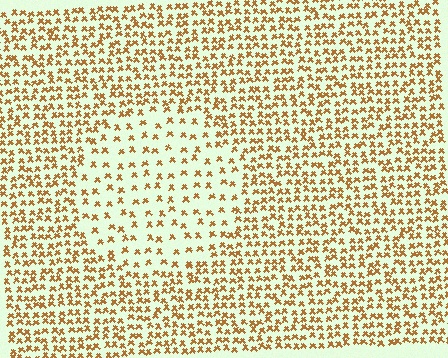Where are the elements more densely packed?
The elements are more densely packed outside the circle boundary.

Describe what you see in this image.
The image contains small brown elements arranged at two different densities. A circle-shaped region is visible where the elements are less densely packed than the surrounding area.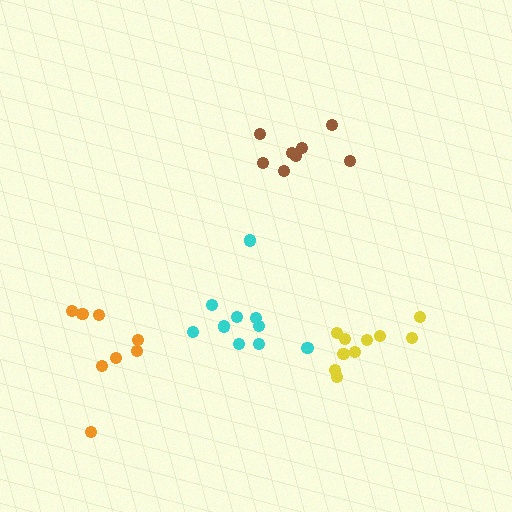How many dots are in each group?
Group 1: 8 dots, Group 2: 10 dots, Group 3: 8 dots, Group 4: 10 dots (36 total).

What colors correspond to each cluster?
The clusters are colored: brown, yellow, orange, cyan.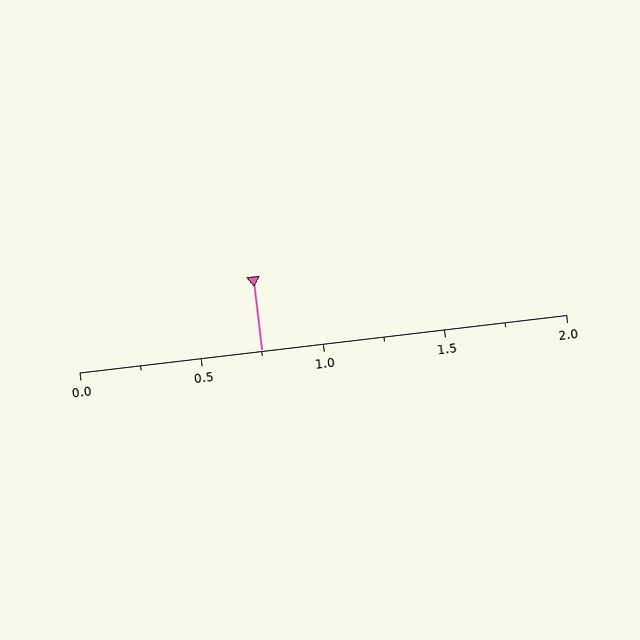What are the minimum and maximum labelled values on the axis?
The axis runs from 0.0 to 2.0.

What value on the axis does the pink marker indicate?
The marker indicates approximately 0.75.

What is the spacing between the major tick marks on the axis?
The major ticks are spaced 0.5 apart.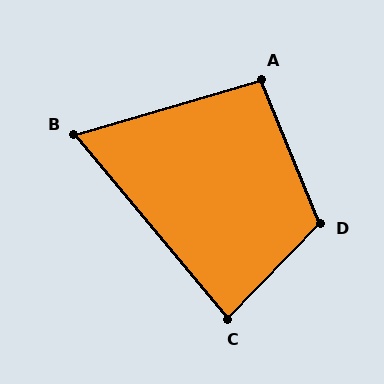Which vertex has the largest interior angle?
D, at approximately 114 degrees.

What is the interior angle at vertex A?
Approximately 96 degrees (obtuse).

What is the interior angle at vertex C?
Approximately 84 degrees (acute).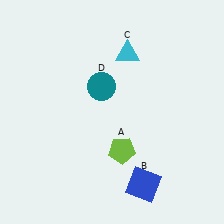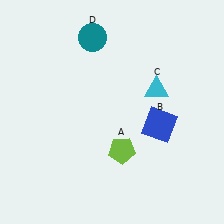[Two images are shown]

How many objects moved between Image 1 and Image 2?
3 objects moved between the two images.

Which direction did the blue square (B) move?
The blue square (B) moved up.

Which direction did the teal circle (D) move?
The teal circle (D) moved up.